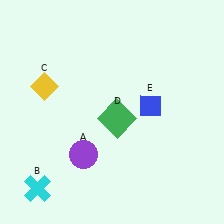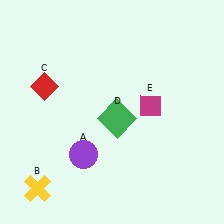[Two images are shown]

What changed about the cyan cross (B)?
In Image 1, B is cyan. In Image 2, it changed to yellow.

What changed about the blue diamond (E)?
In Image 1, E is blue. In Image 2, it changed to magenta.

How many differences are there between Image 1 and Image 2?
There are 3 differences between the two images.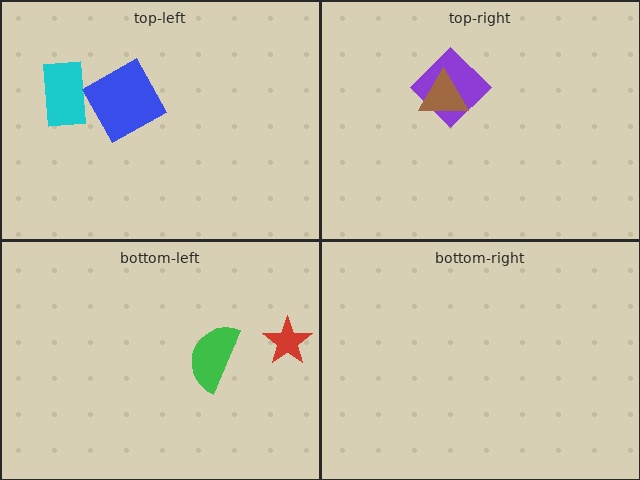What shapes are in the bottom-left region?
The green semicircle, the red star.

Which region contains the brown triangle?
The top-right region.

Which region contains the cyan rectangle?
The top-left region.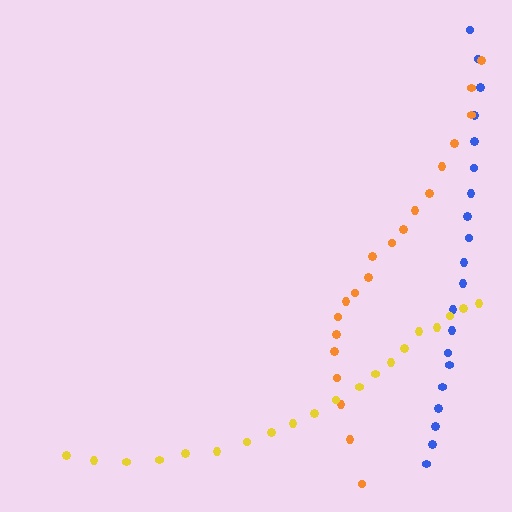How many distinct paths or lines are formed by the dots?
There are 3 distinct paths.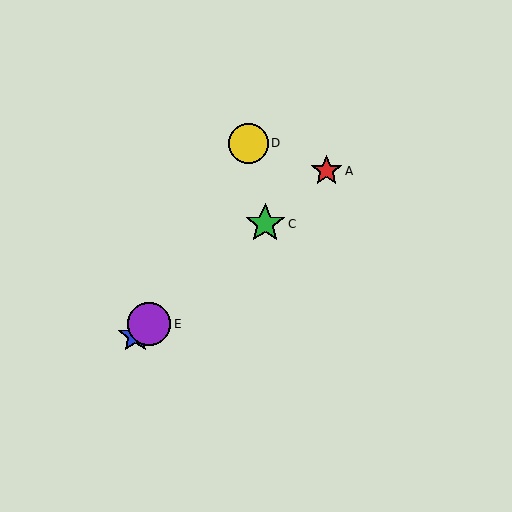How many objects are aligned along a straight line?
4 objects (A, B, C, E) are aligned along a straight line.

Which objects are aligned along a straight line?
Objects A, B, C, E are aligned along a straight line.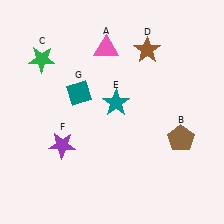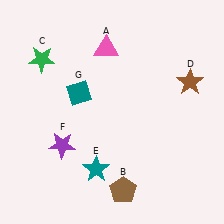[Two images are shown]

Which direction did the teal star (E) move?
The teal star (E) moved down.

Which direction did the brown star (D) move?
The brown star (D) moved right.